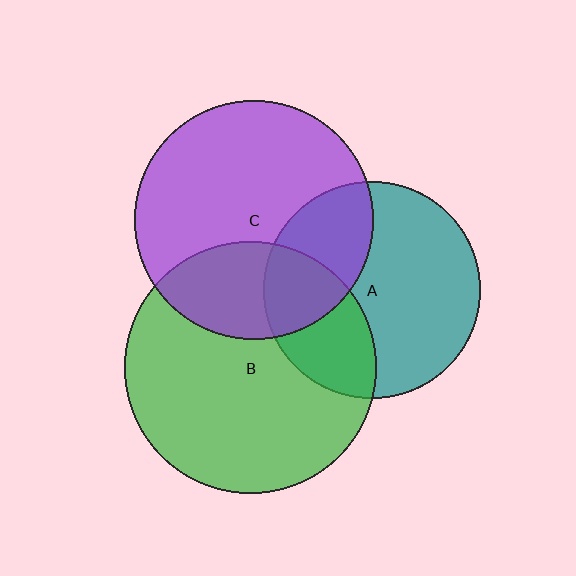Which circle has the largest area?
Circle B (green).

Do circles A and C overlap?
Yes.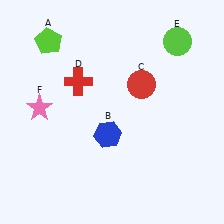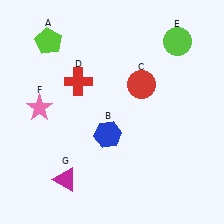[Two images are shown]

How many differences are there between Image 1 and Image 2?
There is 1 difference between the two images.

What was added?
A magenta triangle (G) was added in Image 2.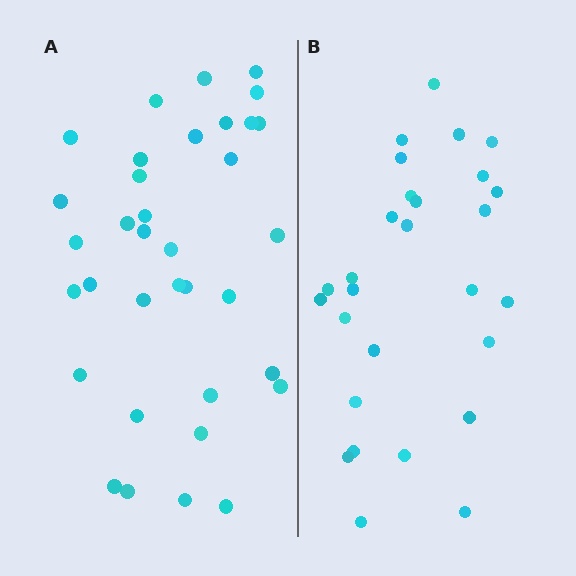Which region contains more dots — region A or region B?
Region A (the left region) has more dots.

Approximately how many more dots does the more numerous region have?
Region A has roughly 8 or so more dots than region B.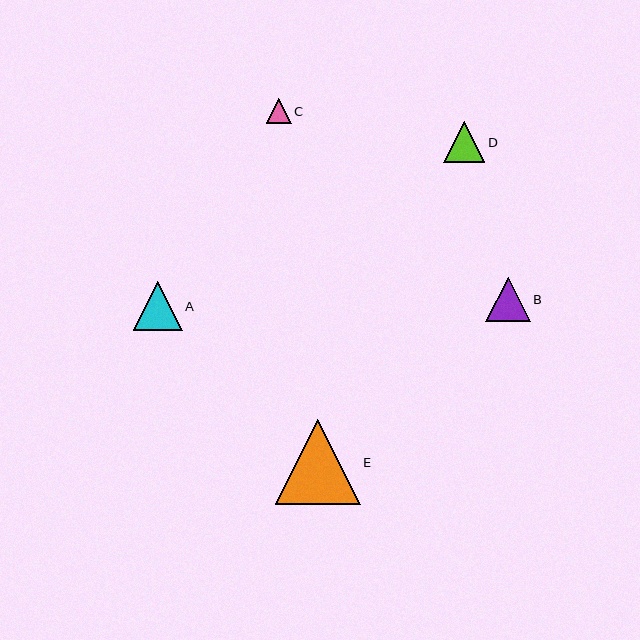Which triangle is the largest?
Triangle E is the largest with a size of approximately 85 pixels.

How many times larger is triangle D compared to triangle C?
Triangle D is approximately 1.6 times the size of triangle C.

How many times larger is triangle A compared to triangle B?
Triangle A is approximately 1.1 times the size of triangle B.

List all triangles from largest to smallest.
From largest to smallest: E, A, B, D, C.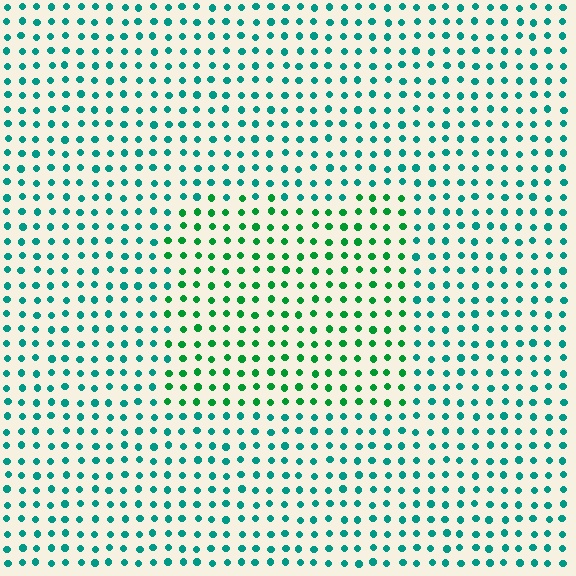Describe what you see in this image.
The image is filled with small teal elements in a uniform arrangement. A rectangle-shaped region is visible where the elements are tinted to a slightly different hue, forming a subtle color boundary.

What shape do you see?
I see a rectangle.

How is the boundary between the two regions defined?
The boundary is defined purely by a slight shift in hue (about 34 degrees). Spacing, size, and orientation are identical on both sides.